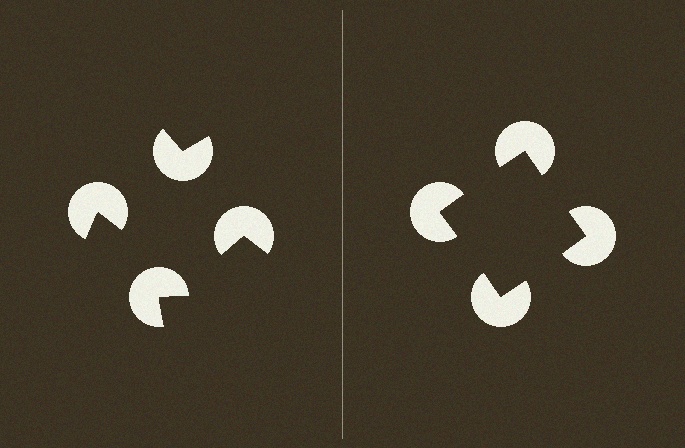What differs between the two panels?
The pac-man discs are positioned identically on both sides; only the wedge orientations differ. On the right they align to a square; on the left they are misaligned.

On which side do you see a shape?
An illusory square appears on the right side. On the left side the wedge cuts are rotated, so no coherent shape forms.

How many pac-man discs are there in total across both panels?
8 — 4 on each side.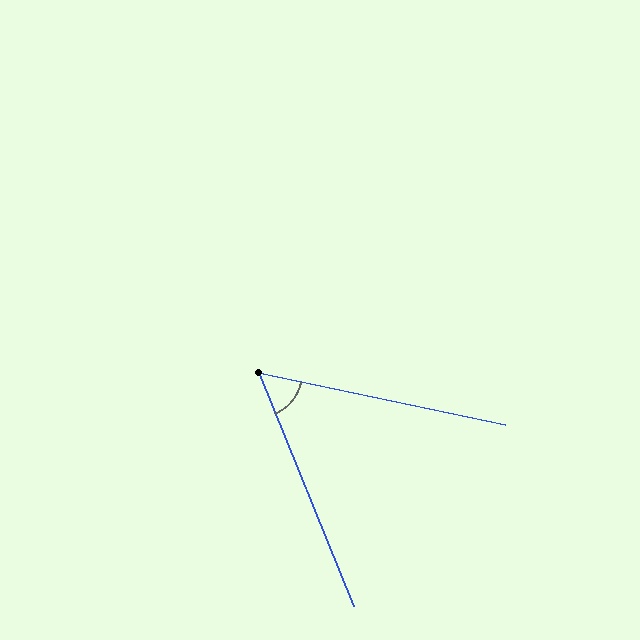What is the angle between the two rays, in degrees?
Approximately 56 degrees.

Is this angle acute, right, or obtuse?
It is acute.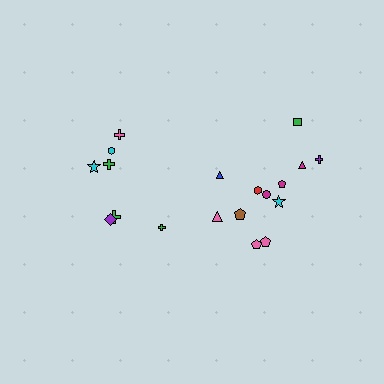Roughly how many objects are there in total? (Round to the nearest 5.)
Roughly 20 objects in total.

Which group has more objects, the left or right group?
The right group.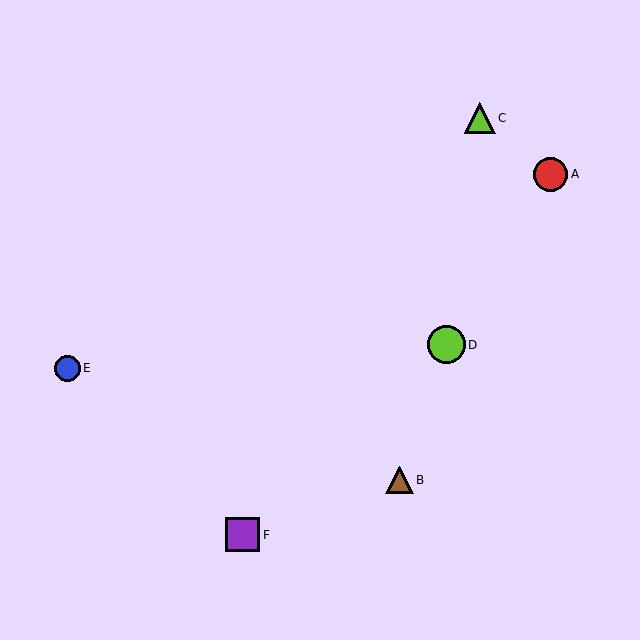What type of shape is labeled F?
Shape F is a purple square.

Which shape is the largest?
The lime circle (labeled D) is the largest.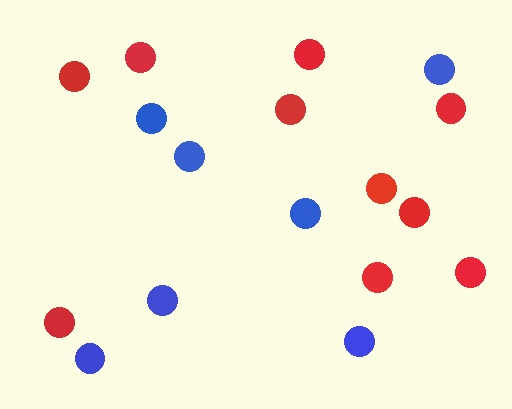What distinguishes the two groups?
There are 2 groups: one group of blue circles (7) and one group of red circles (10).